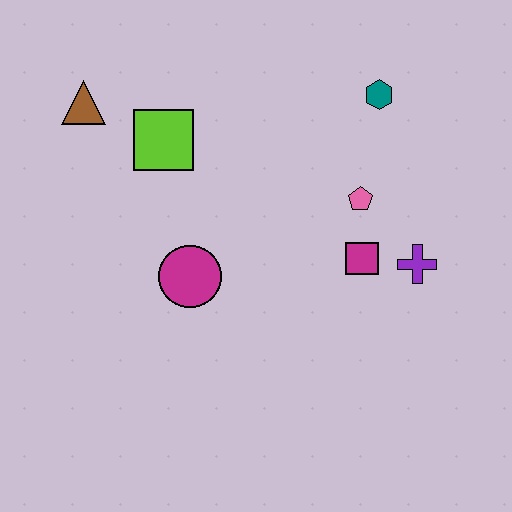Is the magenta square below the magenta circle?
No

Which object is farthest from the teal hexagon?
The brown triangle is farthest from the teal hexagon.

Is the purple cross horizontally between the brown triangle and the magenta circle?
No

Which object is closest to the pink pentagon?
The magenta square is closest to the pink pentagon.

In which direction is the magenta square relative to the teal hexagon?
The magenta square is below the teal hexagon.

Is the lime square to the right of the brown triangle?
Yes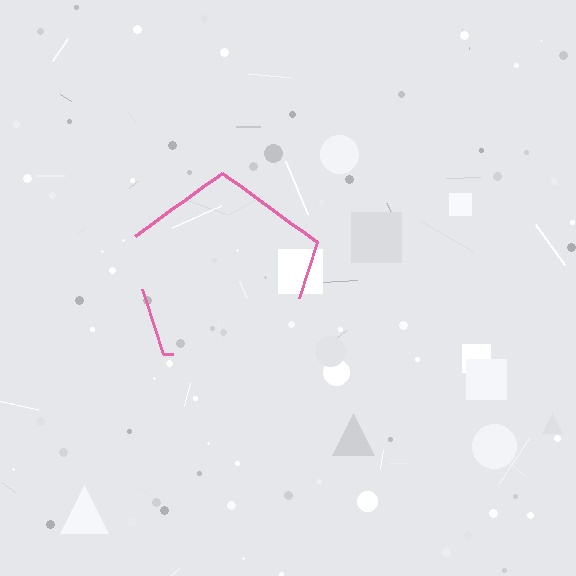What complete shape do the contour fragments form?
The contour fragments form a pentagon.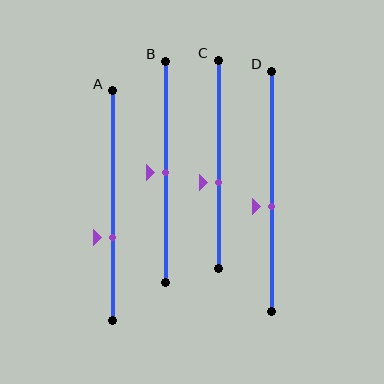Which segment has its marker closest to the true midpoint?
Segment B has its marker closest to the true midpoint.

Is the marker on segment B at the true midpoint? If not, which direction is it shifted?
Yes, the marker on segment B is at the true midpoint.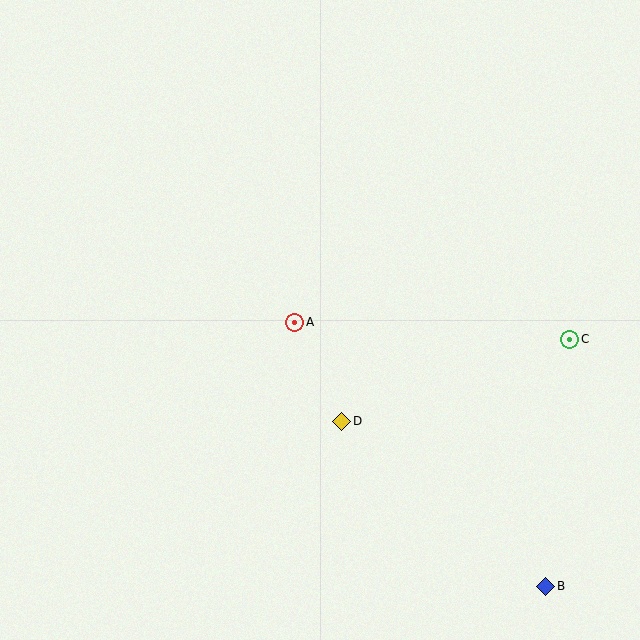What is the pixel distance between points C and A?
The distance between C and A is 275 pixels.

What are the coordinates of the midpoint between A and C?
The midpoint between A and C is at (432, 331).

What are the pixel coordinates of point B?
Point B is at (546, 586).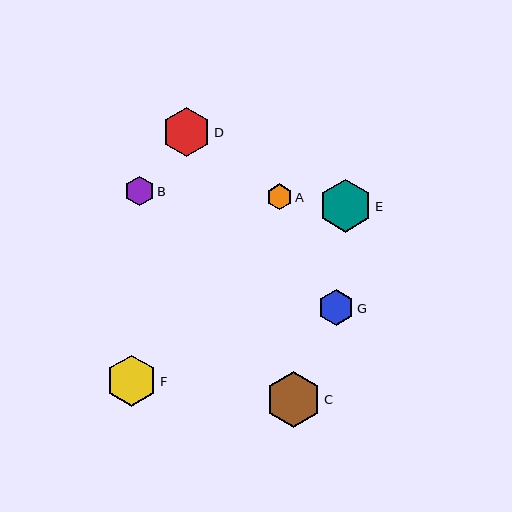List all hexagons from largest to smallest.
From largest to smallest: C, E, F, D, G, B, A.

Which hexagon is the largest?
Hexagon C is the largest with a size of approximately 55 pixels.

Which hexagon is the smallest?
Hexagon A is the smallest with a size of approximately 26 pixels.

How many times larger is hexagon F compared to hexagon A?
Hexagon F is approximately 2.0 times the size of hexagon A.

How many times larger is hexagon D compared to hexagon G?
Hexagon D is approximately 1.3 times the size of hexagon G.